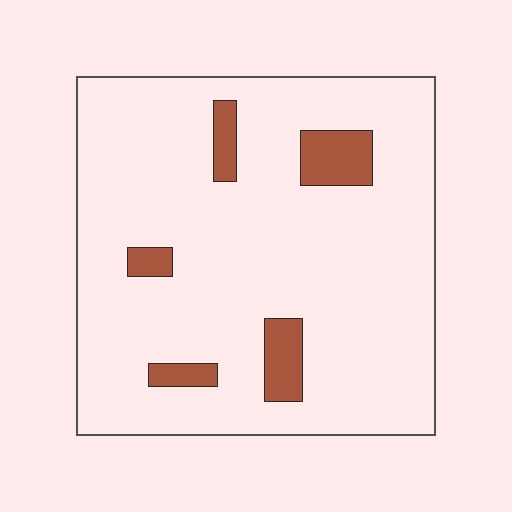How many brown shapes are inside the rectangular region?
5.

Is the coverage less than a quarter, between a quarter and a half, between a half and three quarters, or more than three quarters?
Less than a quarter.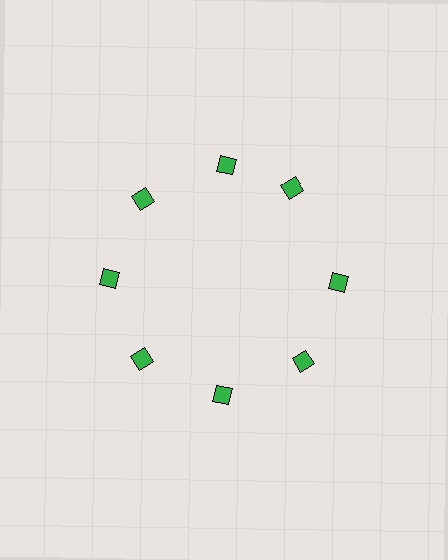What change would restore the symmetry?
The symmetry would be restored by rotating it back into even spacing with its neighbors so that all 8 diamonds sit at equal angles and equal distance from the center.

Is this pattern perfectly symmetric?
No. The 8 green diamonds are arranged in a ring, but one element near the 2 o'clock position is rotated out of alignment along the ring, breaking the 8-fold rotational symmetry.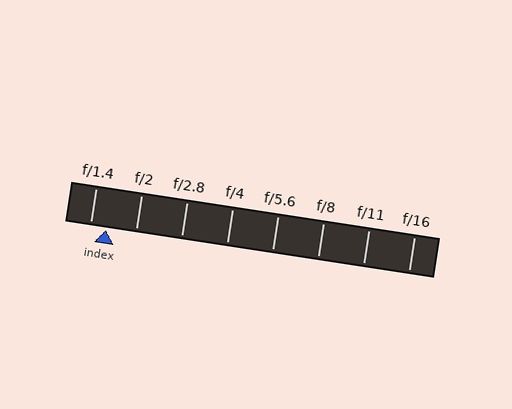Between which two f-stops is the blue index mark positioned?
The index mark is between f/1.4 and f/2.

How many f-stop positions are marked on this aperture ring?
There are 8 f-stop positions marked.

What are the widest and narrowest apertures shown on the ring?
The widest aperture shown is f/1.4 and the narrowest is f/16.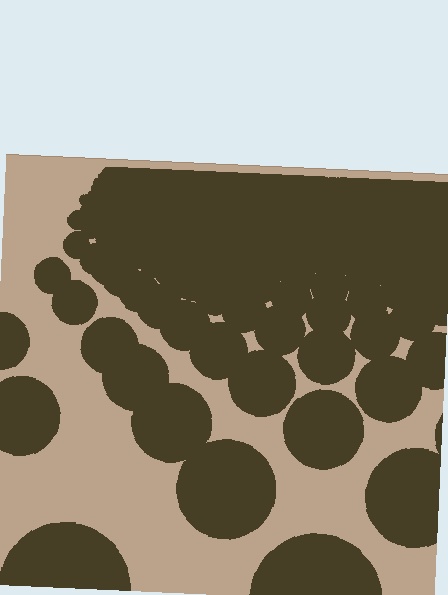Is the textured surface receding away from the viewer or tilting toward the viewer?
The surface is receding away from the viewer. Texture elements get smaller and denser toward the top.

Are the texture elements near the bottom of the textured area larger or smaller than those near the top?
Larger. Near the bottom, elements are closer to the viewer and appear at a bigger on-screen size.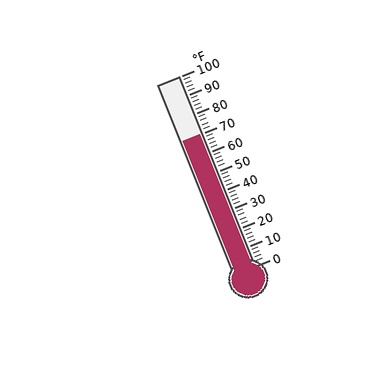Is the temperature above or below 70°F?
The temperature is at 70°F.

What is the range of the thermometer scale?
The thermometer scale ranges from 0°F to 100°F.